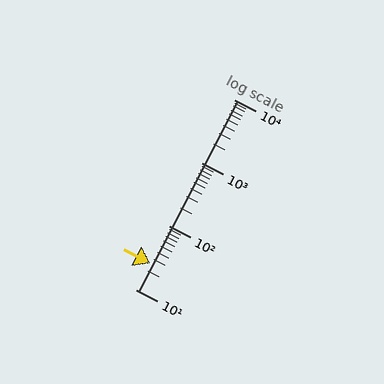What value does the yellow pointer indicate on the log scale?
The pointer indicates approximately 26.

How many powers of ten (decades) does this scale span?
The scale spans 3 decades, from 10 to 10000.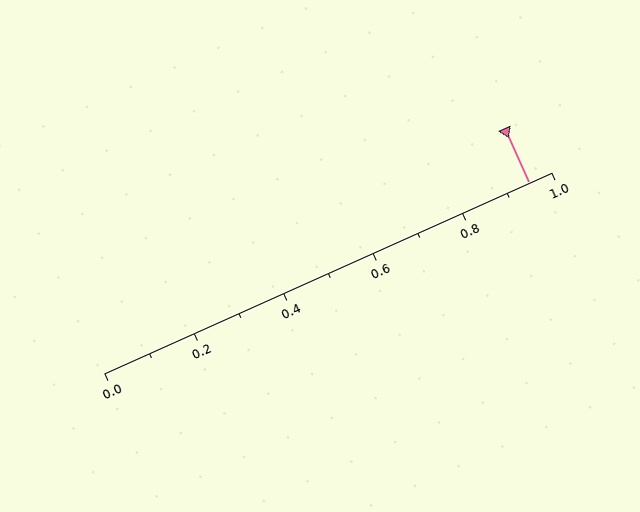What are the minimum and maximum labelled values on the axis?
The axis runs from 0.0 to 1.0.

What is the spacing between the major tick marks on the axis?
The major ticks are spaced 0.2 apart.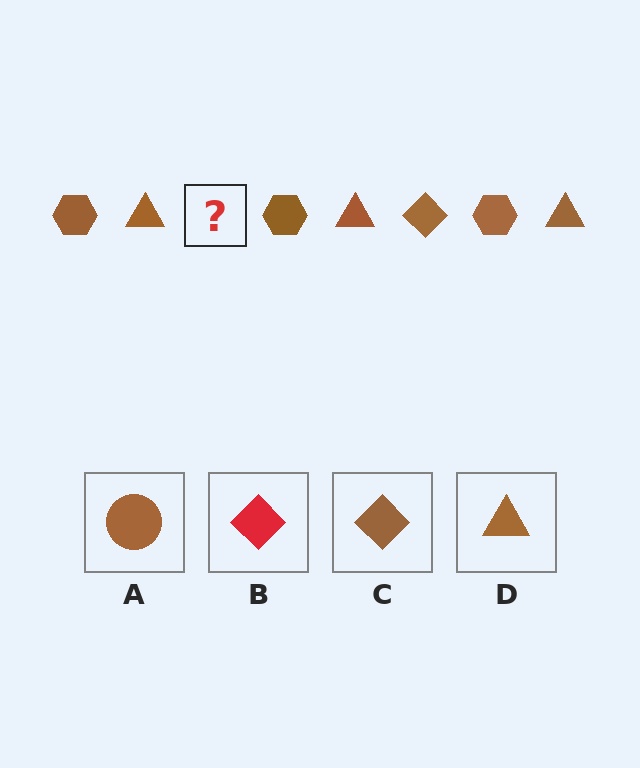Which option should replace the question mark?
Option C.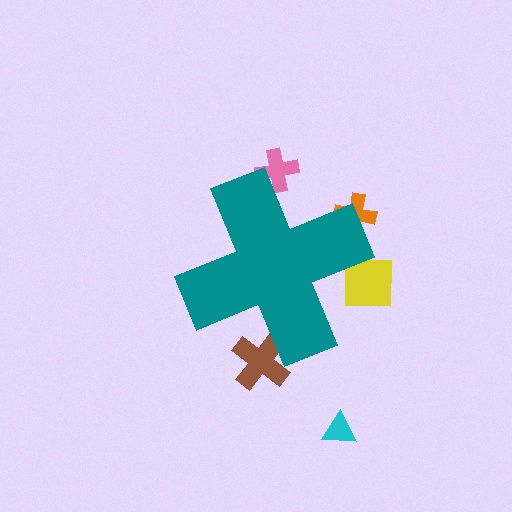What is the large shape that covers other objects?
A teal cross.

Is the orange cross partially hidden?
Yes, the orange cross is partially hidden behind the teal cross.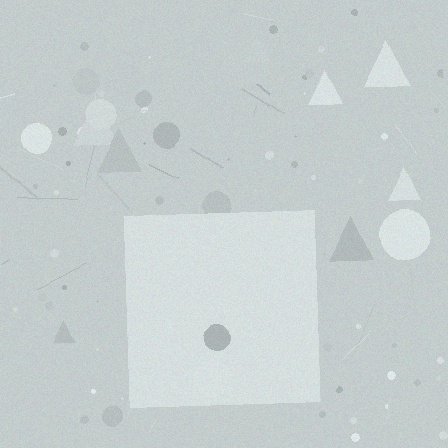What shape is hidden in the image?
A square is hidden in the image.